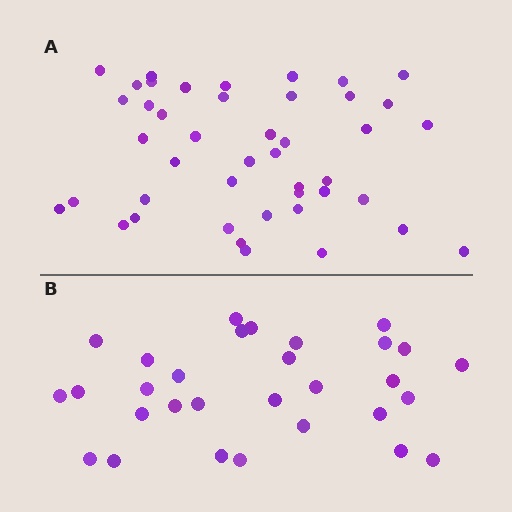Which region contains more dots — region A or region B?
Region A (the top region) has more dots.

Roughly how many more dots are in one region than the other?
Region A has approximately 15 more dots than region B.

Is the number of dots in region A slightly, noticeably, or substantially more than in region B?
Region A has substantially more. The ratio is roughly 1.5 to 1.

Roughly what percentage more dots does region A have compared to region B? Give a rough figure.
About 45% more.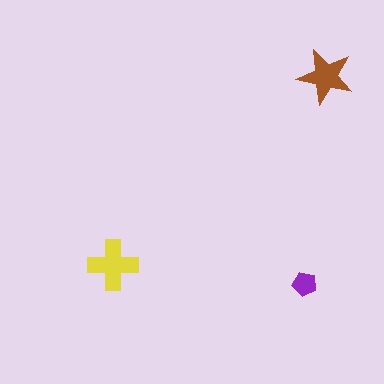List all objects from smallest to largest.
The purple pentagon, the brown star, the yellow cross.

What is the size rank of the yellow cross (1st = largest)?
1st.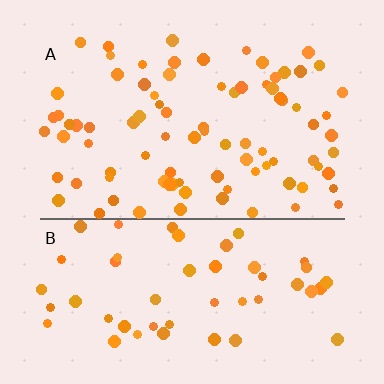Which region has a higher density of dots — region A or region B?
A (the top).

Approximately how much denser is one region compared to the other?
Approximately 1.6× — region A over region B.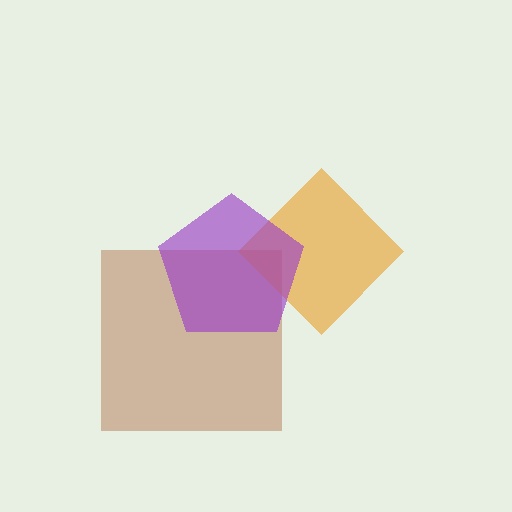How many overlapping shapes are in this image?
There are 3 overlapping shapes in the image.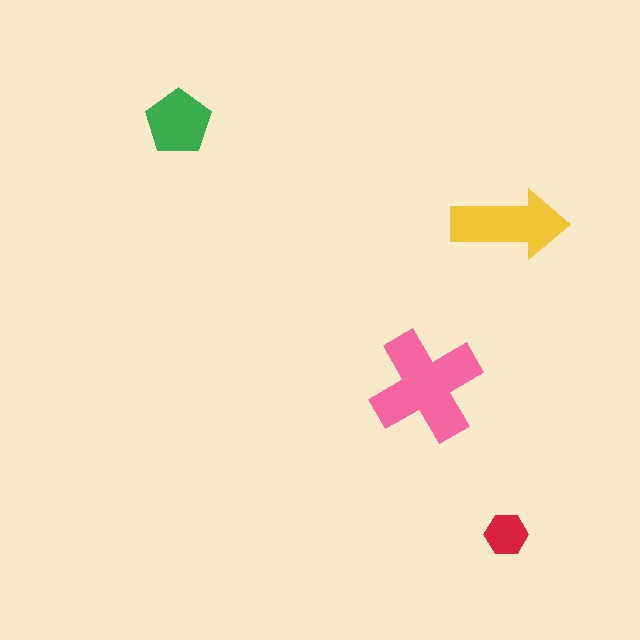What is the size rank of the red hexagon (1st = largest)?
4th.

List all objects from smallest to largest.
The red hexagon, the green pentagon, the yellow arrow, the pink cross.